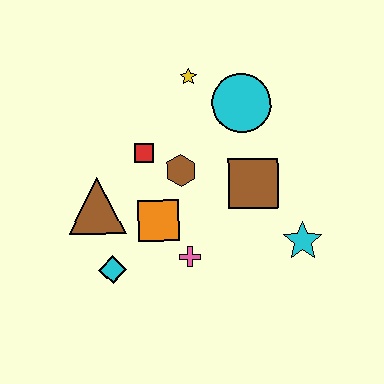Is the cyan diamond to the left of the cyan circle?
Yes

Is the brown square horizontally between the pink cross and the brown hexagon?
No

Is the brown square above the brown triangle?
Yes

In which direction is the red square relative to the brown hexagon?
The red square is to the left of the brown hexagon.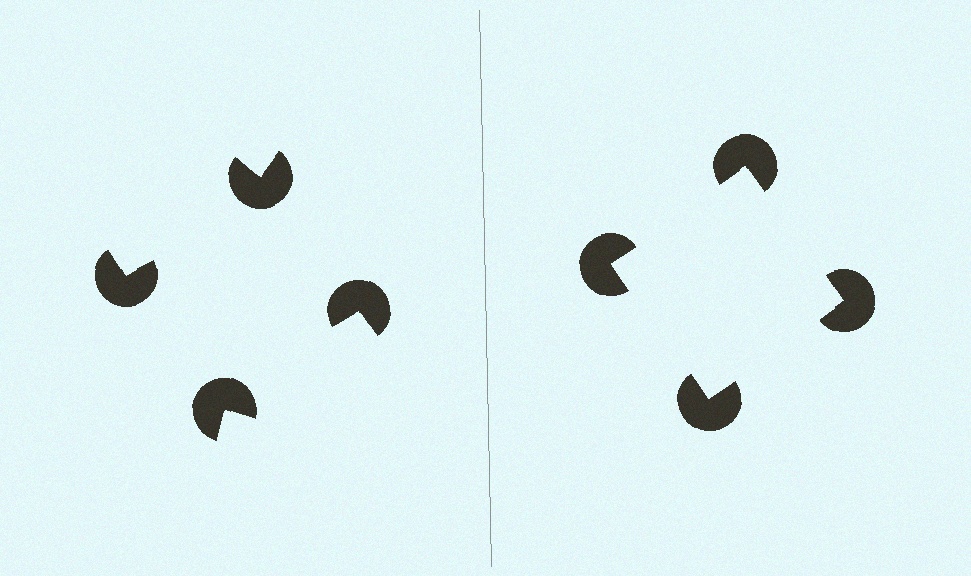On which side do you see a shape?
An illusory square appears on the right side. On the left side the wedge cuts are rotated, so no coherent shape forms.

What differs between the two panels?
The pac-man discs are positioned identically on both sides; only the wedge orientations differ. On the right they align to a square; on the left they are misaligned.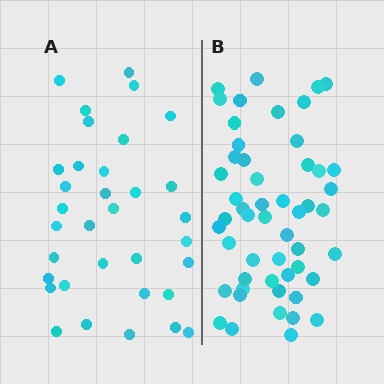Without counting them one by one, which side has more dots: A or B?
Region B (the right region) has more dots.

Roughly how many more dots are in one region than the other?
Region B has approximately 20 more dots than region A.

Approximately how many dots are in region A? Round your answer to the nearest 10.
About 30 dots. (The exact count is 34, which rounds to 30.)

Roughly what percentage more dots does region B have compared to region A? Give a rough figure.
About 55% more.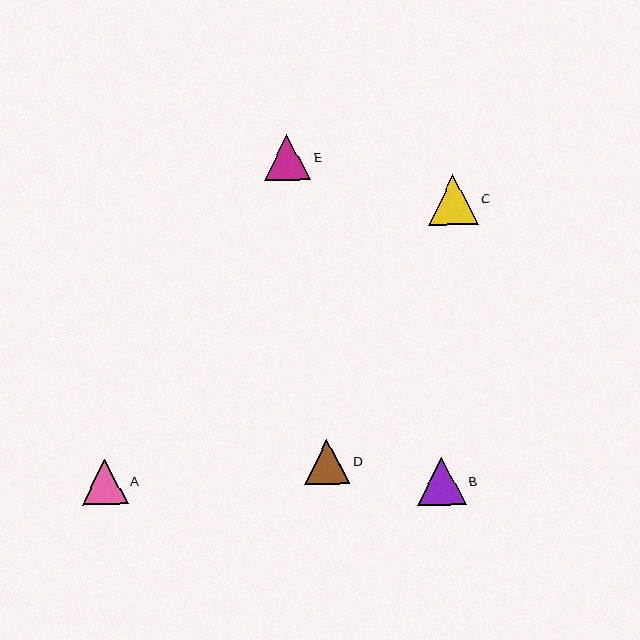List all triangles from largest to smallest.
From largest to smallest: C, B, E, A, D.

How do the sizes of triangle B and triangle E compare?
Triangle B and triangle E are approximately the same size.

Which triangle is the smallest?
Triangle D is the smallest with a size of approximately 45 pixels.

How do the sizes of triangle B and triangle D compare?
Triangle B and triangle D are approximately the same size.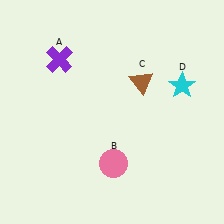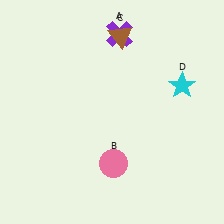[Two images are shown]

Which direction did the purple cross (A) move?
The purple cross (A) moved right.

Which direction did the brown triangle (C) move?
The brown triangle (C) moved up.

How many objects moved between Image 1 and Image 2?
2 objects moved between the two images.